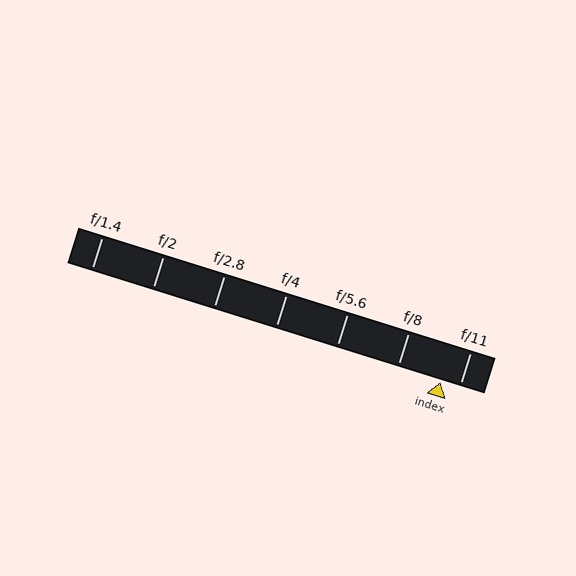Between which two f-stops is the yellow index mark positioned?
The index mark is between f/8 and f/11.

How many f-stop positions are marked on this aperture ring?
There are 7 f-stop positions marked.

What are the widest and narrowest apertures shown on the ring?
The widest aperture shown is f/1.4 and the narrowest is f/11.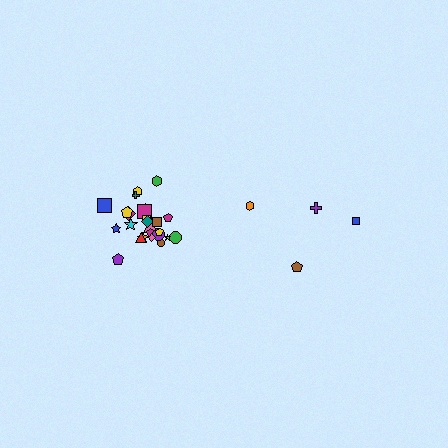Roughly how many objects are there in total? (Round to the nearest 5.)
Roughly 30 objects in total.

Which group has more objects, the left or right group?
The left group.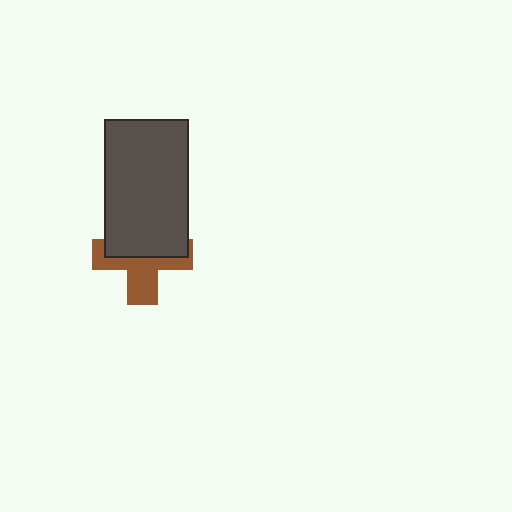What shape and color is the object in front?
The object in front is a dark gray rectangle.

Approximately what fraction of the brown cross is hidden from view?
Roughly 50% of the brown cross is hidden behind the dark gray rectangle.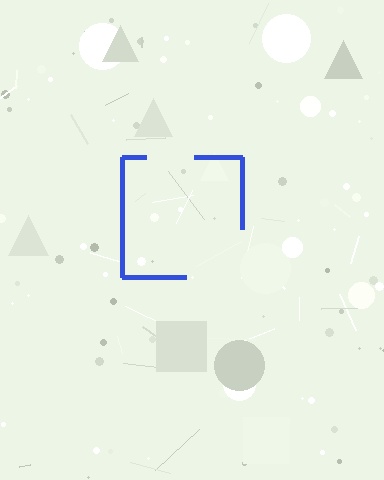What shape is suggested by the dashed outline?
The dashed outline suggests a square.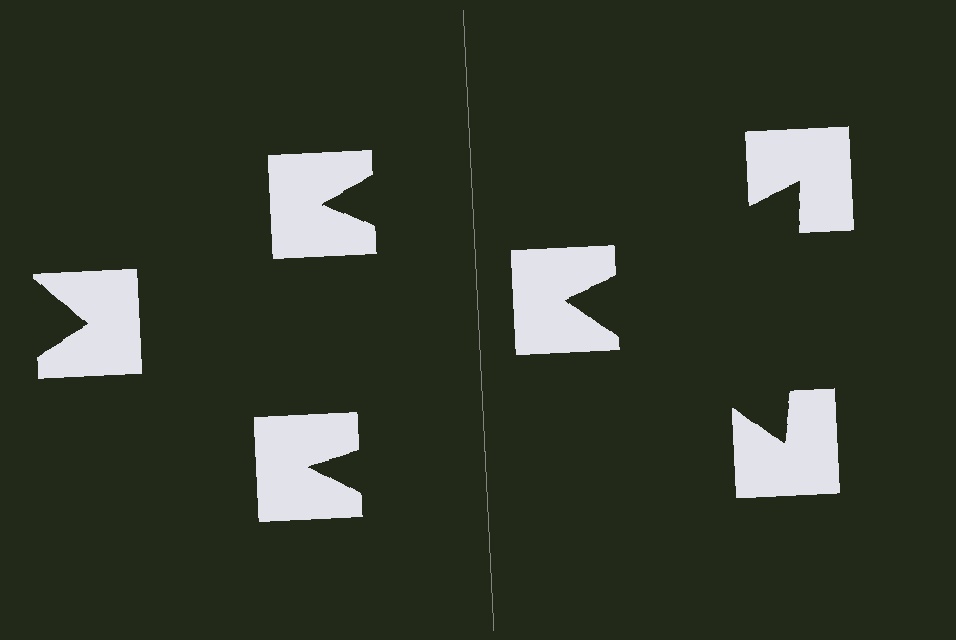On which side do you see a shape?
An illusory triangle appears on the right side. On the left side the wedge cuts are rotated, so no coherent shape forms.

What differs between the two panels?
The notched squares are positioned identically on both sides; only the wedge orientations differ. On the right they align to a triangle; on the left they are misaligned.